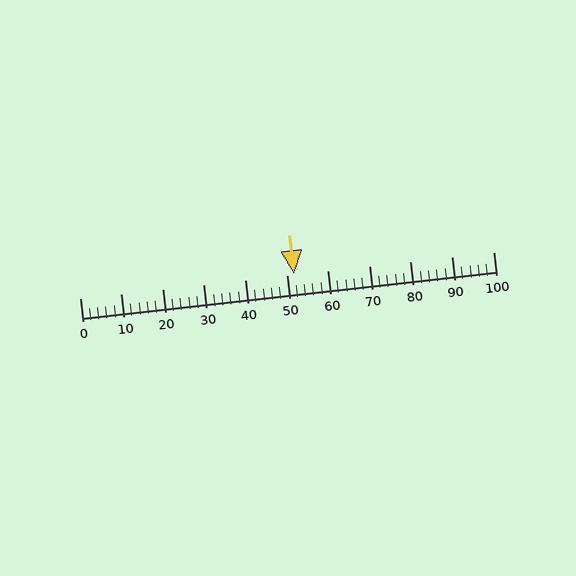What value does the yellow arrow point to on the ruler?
The yellow arrow points to approximately 52.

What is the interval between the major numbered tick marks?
The major tick marks are spaced 10 units apart.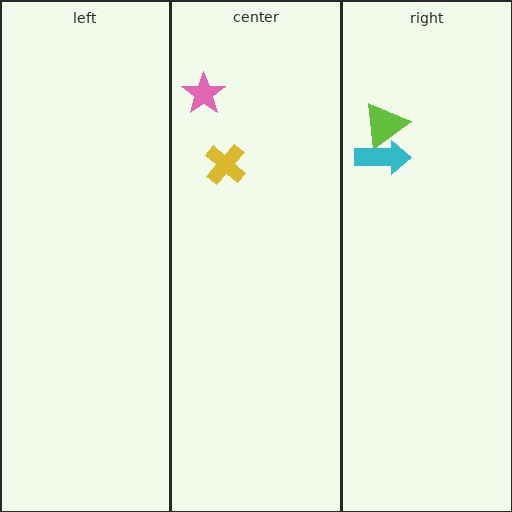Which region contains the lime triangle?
The right region.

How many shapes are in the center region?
2.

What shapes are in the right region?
The lime triangle, the cyan arrow.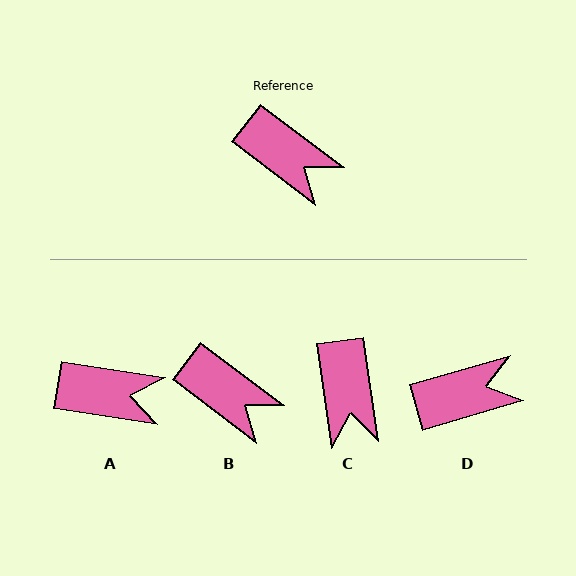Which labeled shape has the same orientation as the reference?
B.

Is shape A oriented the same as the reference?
No, it is off by about 28 degrees.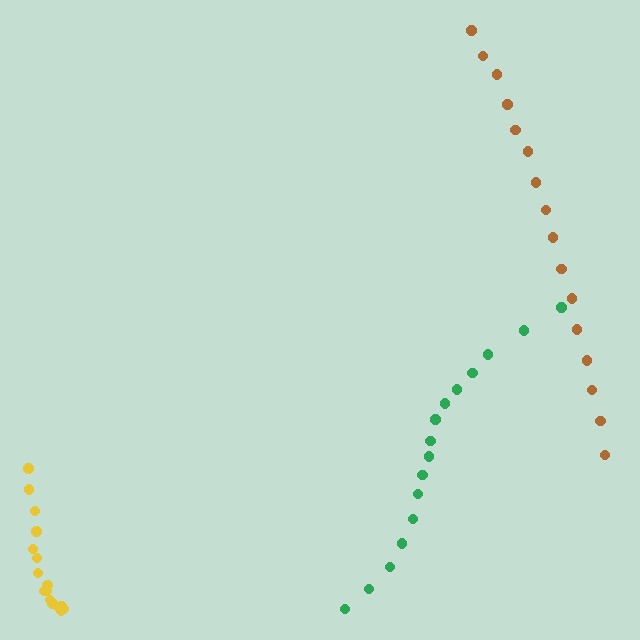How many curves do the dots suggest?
There are 3 distinct paths.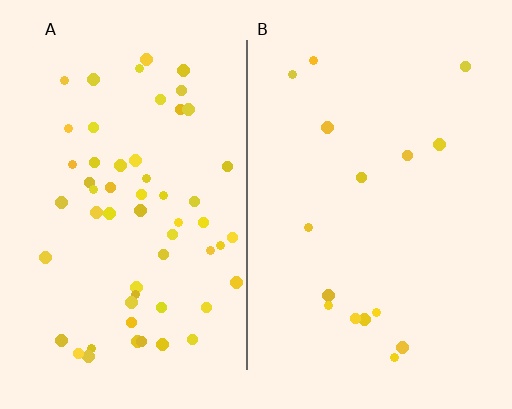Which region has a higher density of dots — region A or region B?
A (the left).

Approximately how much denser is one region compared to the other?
Approximately 3.6× — region A over region B.